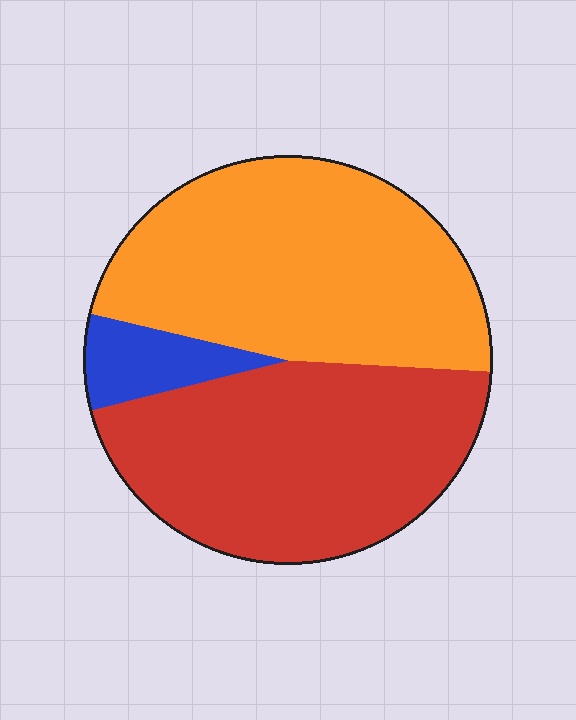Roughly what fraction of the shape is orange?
Orange takes up between a quarter and a half of the shape.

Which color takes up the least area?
Blue, at roughly 10%.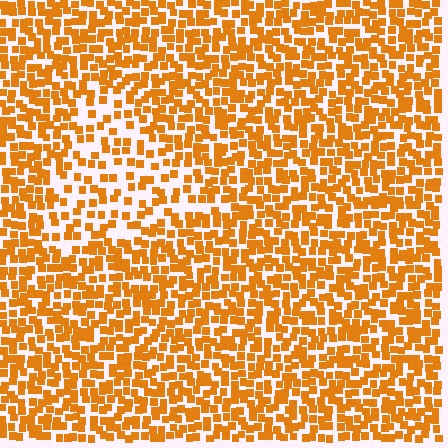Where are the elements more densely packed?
The elements are more densely packed outside the triangle boundary.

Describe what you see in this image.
The image contains small orange elements arranged at two different densities. A triangle-shaped region is visible where the elements are less densely packed than the surrounding area.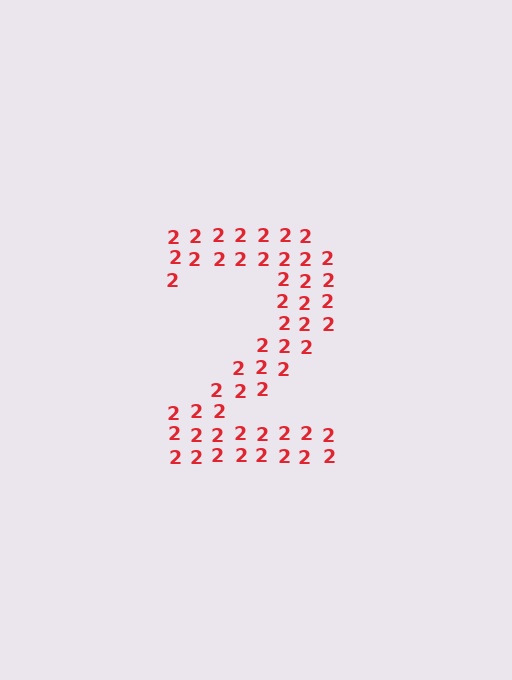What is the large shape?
The large shape is the digit 2.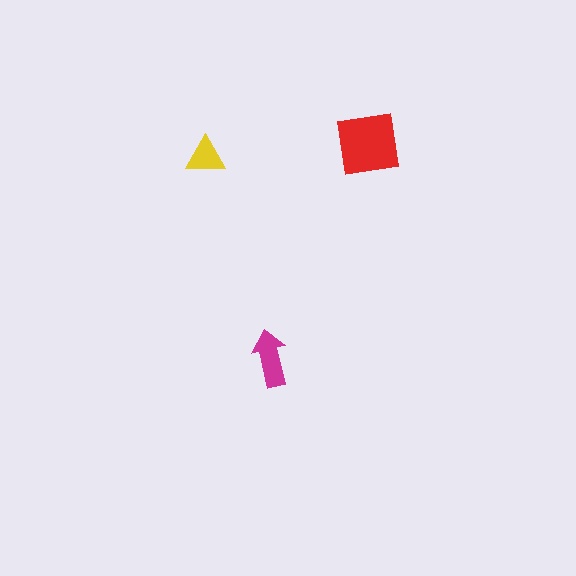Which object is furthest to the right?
The red square is rightmost.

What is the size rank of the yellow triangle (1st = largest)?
3rd.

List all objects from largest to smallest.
The red square, the magenta arrow, the yellow triangle.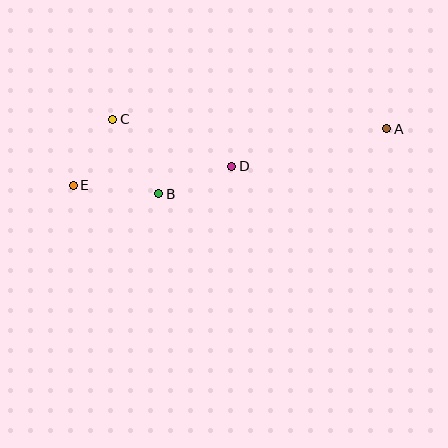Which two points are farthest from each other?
Points A and E are farthest from each other.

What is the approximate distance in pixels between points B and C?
The distance between B and C is approximately 88 pixels.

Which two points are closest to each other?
Points C and E are closest to each other.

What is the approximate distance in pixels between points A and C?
The distance between A and C is approximately 274 pixels.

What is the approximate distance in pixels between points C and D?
The distance between C and D is approximately 128 pixels.